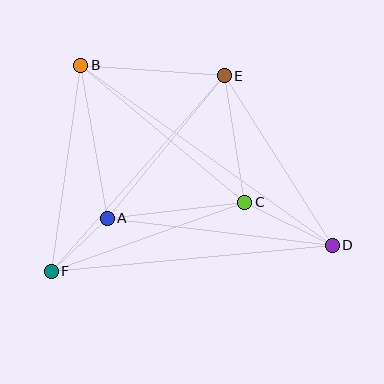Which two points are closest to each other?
Points A and F are closest to each other.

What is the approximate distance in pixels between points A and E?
The distance between A and E is approximately 184 pixels.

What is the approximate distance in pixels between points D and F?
The distance between D and F is approximately 282 pixels.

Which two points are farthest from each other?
Points B and D are farthest from each other.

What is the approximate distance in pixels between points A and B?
The distance between A and B is approximately 155 pixels.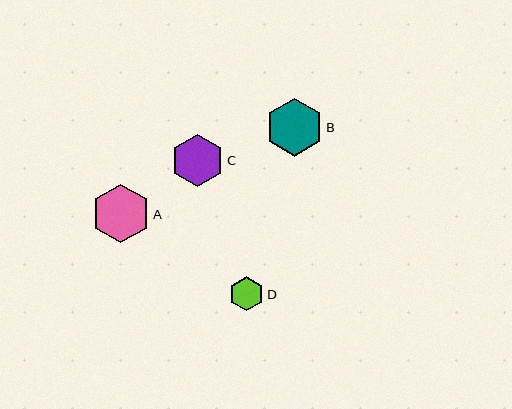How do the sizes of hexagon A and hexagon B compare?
Hexagon A and hexagon B are approximately the same size.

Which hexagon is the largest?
Hexagon A is the largest with a size of approximately 59 pixels.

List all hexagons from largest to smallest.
From largest to smallest: A, B, C, D.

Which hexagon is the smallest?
Hexagon D is the smallest with a size of approximately 34 pixels.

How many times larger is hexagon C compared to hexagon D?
Hexagon C is approximately 1.5 times the size of hexagon D.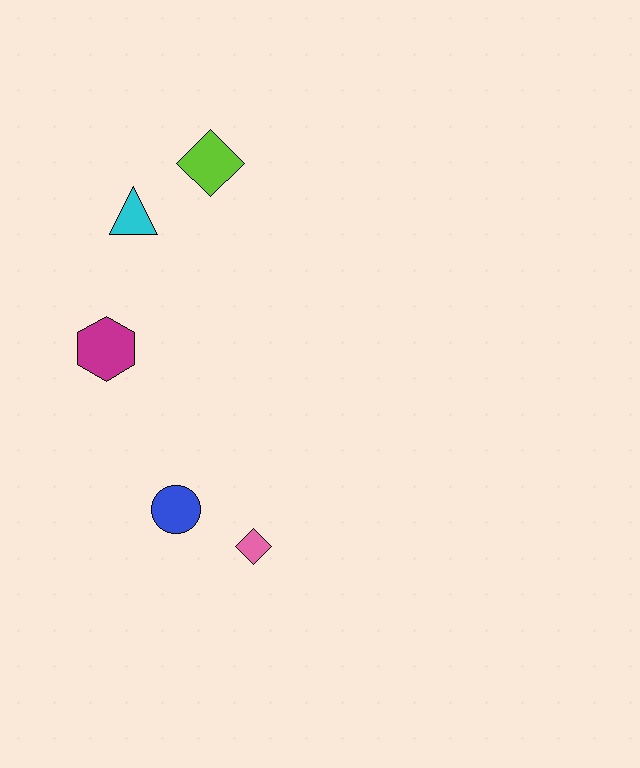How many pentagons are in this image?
There are no pentagons.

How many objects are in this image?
There are 5 objects.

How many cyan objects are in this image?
There is 1 cyan object.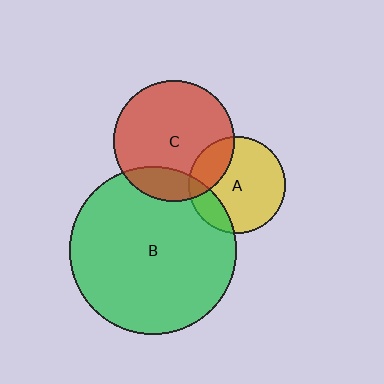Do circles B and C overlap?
Yes.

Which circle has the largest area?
Circle B (green).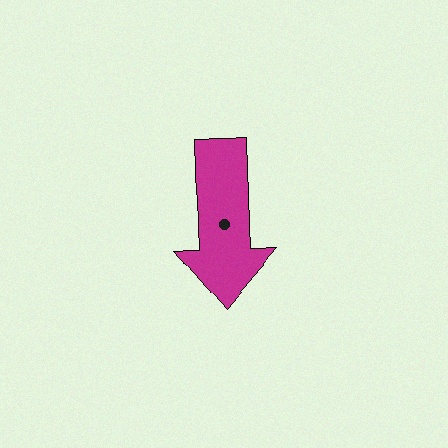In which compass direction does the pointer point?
South.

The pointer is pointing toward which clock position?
Roughly 6 o'clock.